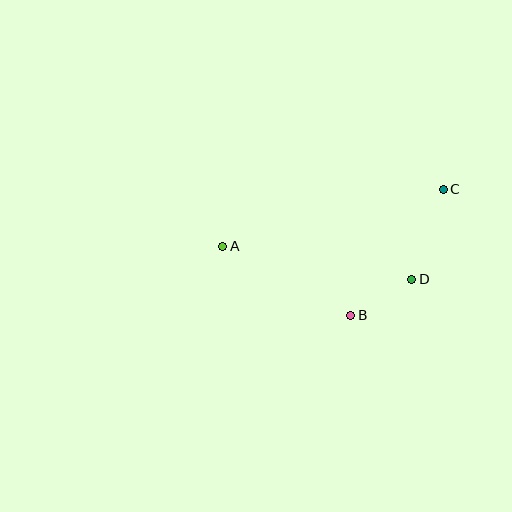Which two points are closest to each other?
Points B and D are closest to each other.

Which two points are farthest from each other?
Points A and C are farthest from each other.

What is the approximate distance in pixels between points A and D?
The distance between A and D is approximately 192 pixels.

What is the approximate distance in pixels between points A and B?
The distance between A and B is approximately 145 pixels.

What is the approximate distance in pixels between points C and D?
The distance between C and D is approximately 96 pixels.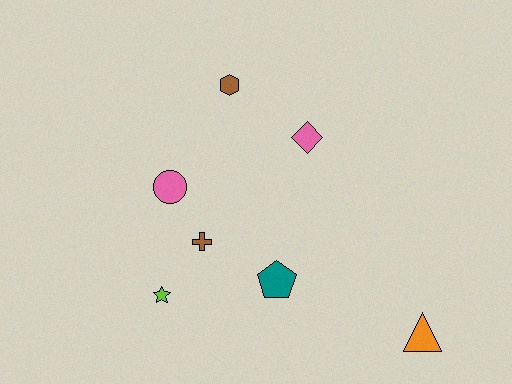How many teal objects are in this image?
There is 1 teal object.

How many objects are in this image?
There are 7 objects.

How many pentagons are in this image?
There is 1 pentagon.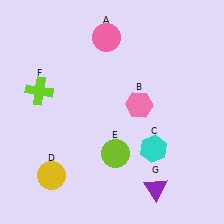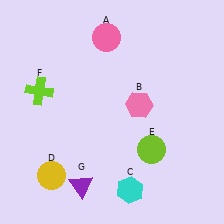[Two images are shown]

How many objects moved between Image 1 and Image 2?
3 objects moved between the two images.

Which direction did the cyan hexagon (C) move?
The cyan hexagon (C) moved down.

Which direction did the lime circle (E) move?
The lime circle (E) moved right.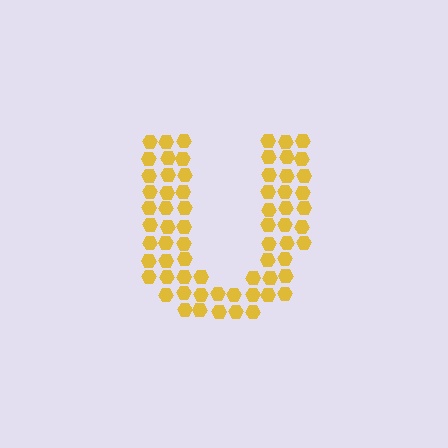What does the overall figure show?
The overall figure shows the letter U.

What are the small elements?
The small elements are hexagons.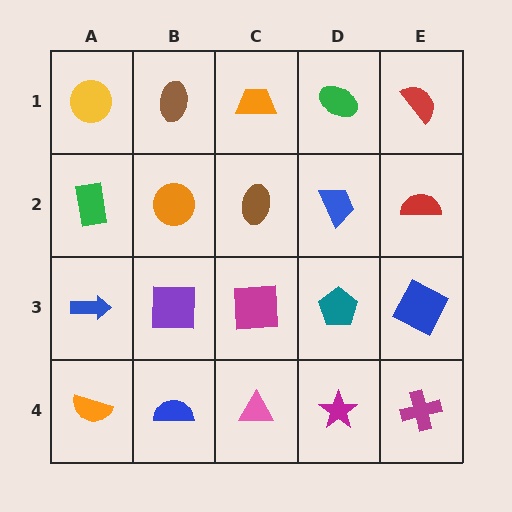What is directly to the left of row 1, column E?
A green ellipse.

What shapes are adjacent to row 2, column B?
A brown ellipse (row 1, column B), a purple square (row 3, column B), a green rectangle (row 2, column A), a brown ellipse (row 2, column C).